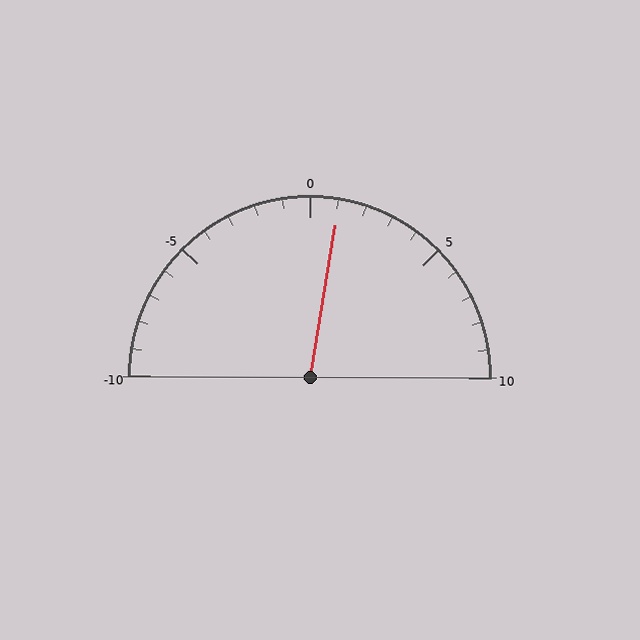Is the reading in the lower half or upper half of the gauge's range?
The reading is in the upper half of the range (-10 to 10).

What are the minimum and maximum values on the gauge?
The gauge ranges from -10 to 10.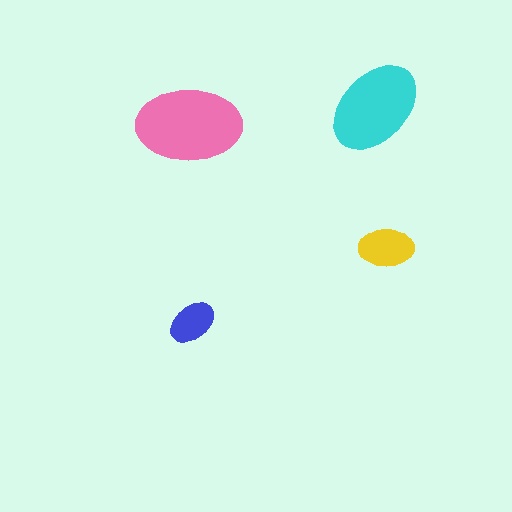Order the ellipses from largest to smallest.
the pink one, the cyan one, the yellow one, the blue one.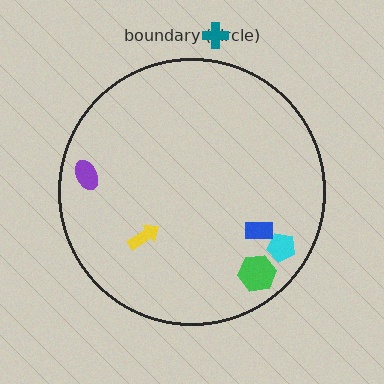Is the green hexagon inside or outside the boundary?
Inside.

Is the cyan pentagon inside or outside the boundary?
Inside.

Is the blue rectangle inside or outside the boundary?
Inside.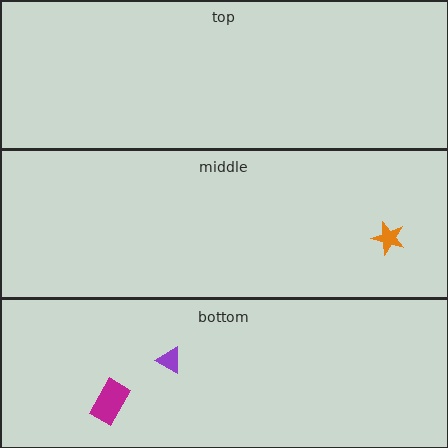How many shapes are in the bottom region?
2.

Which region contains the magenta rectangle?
The bottom region.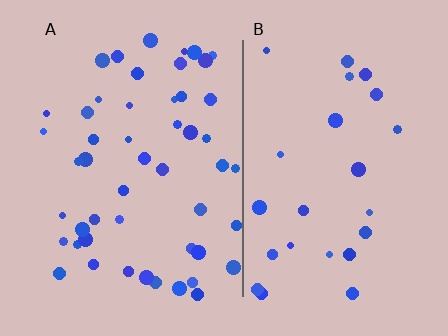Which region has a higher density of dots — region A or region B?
A (the left).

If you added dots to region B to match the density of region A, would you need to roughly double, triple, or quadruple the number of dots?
Approximately double.